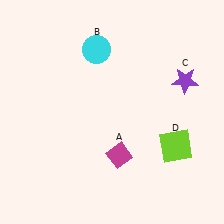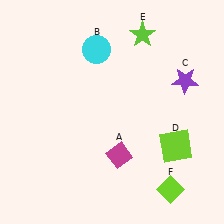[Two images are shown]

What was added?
A lime star (E), a lime diamond (F) were added in Image 2.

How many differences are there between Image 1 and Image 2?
There are 2 differences between the two images.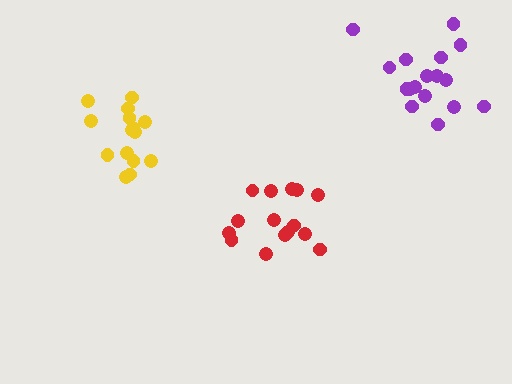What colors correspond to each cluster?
The clusters are colored: yellow, red, purple.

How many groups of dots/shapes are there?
There are 3 groups.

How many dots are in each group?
Group 1: 15 dots, Group 2: 15 dots, Group 3: 17 dots (47 total).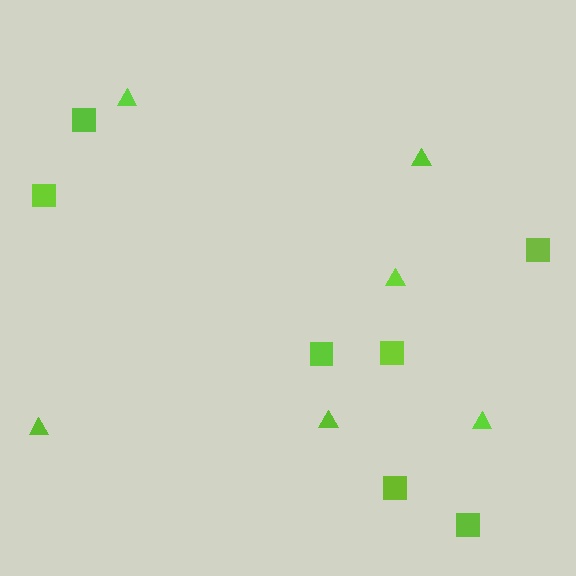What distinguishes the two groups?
There are 2 groups: one group of triangles (6) and one group of squares (7).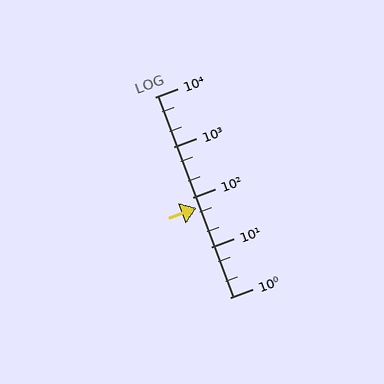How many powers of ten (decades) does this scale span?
The scale spans 4 decades, from 1 to 10000.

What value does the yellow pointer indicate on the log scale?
The pointer indicates approximately 61.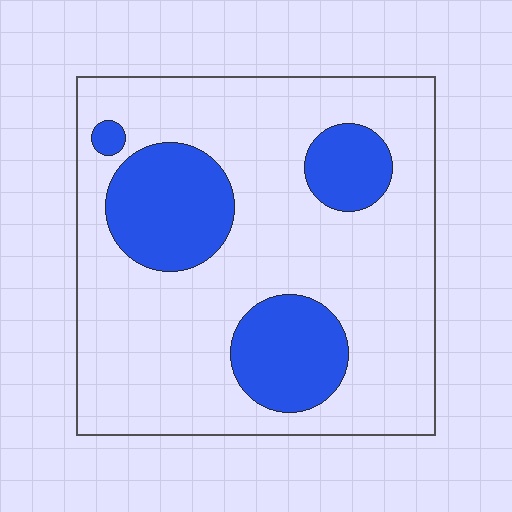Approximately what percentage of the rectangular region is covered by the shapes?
Approximately 25%.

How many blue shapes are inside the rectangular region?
4.